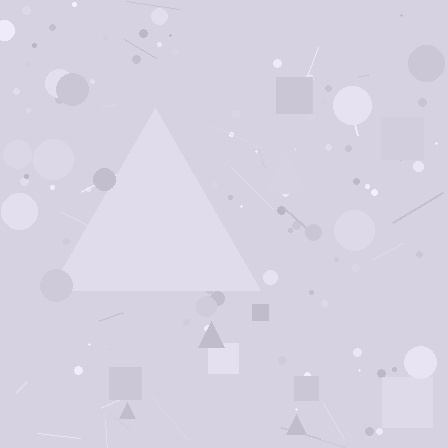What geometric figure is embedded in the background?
A triangle is embedded in the background.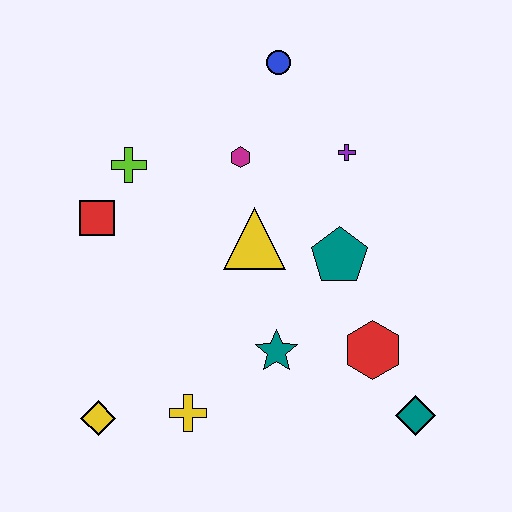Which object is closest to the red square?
The lime cross is closest to the red square.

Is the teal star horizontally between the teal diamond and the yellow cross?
Yes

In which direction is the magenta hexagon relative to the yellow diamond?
The magenta hexagon is above the yellow diamond.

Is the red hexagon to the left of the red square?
No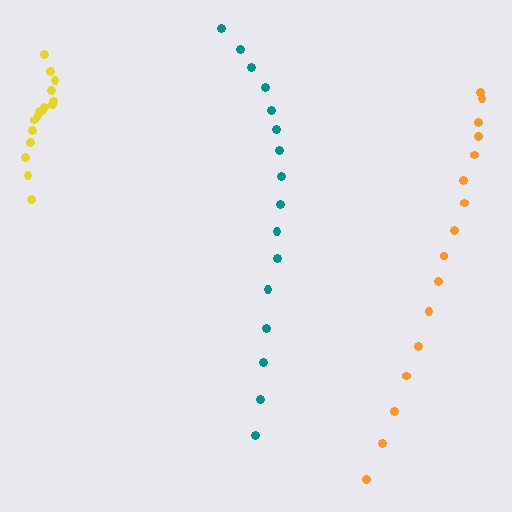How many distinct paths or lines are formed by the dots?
There are 3 distinct paths.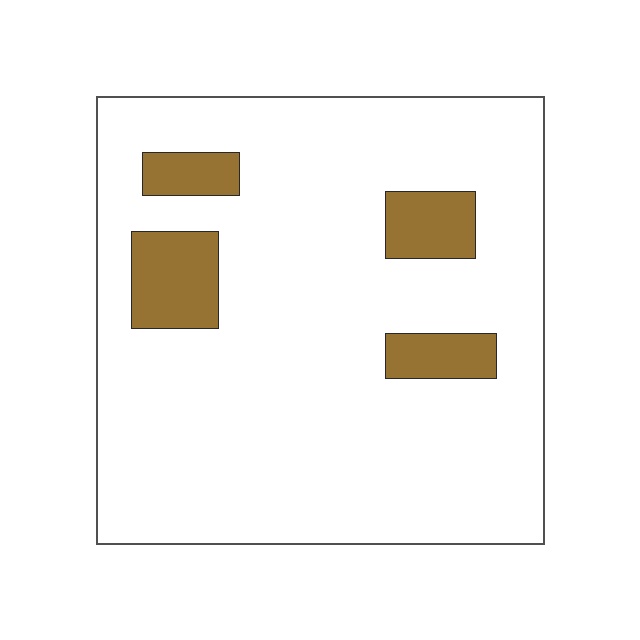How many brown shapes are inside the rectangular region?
4.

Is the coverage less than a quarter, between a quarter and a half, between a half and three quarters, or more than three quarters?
Less than a quarter.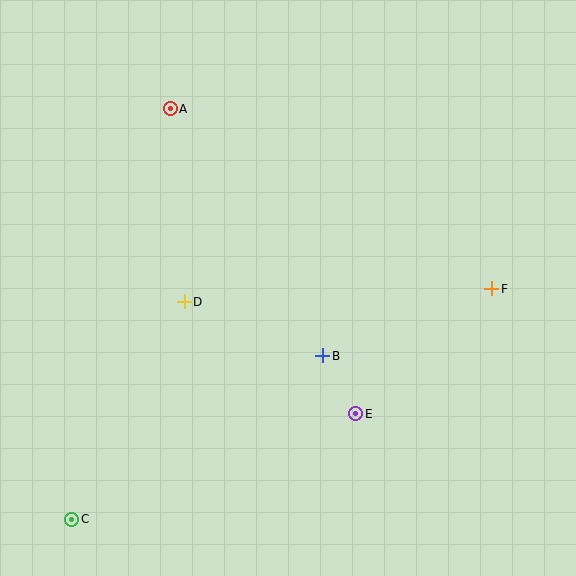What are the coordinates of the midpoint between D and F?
The midpoint between D and F is at (338, 295).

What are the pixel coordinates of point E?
Point E is at (356, 414).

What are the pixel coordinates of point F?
Point F is at (492, 289).